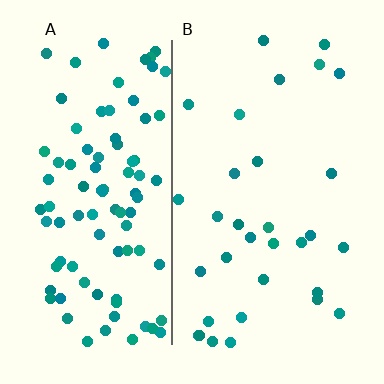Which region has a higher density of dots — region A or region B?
A (the left).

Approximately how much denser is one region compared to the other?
Approximately 3.0× — region A over region B.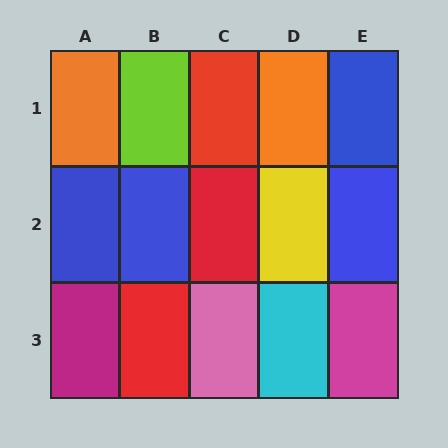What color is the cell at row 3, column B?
Red.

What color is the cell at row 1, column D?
Orange.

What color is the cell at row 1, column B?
Lime.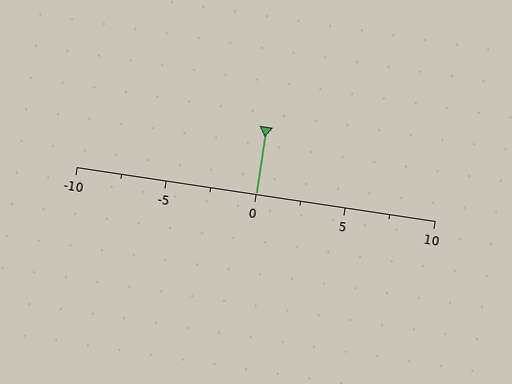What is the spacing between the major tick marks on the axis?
The major ticks are spaced 5 apart.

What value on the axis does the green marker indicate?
The marker indicates approximately 0.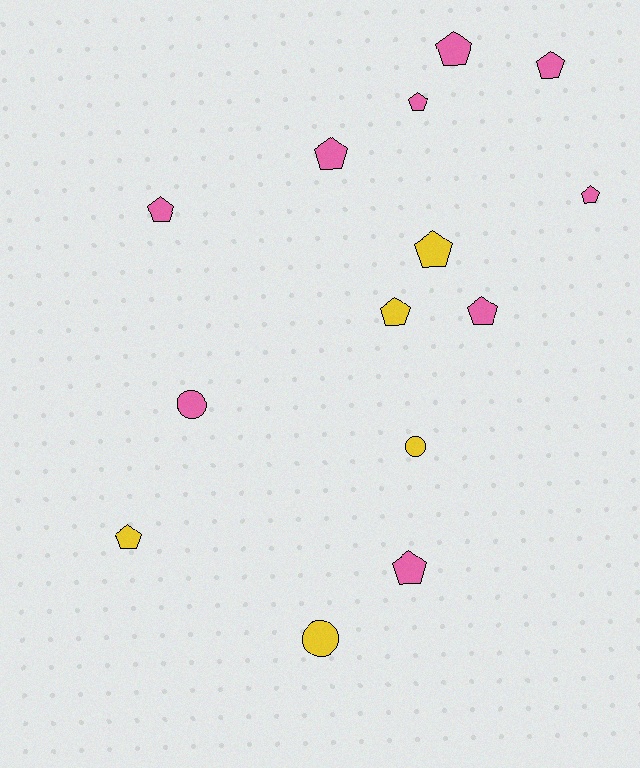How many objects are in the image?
There are 14 objects.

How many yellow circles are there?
There are 2 yellow circles.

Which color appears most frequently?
Pink, with 9 objects.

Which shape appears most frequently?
Pentagon, with 11 objects.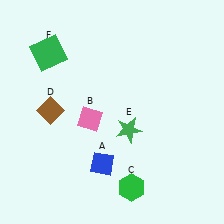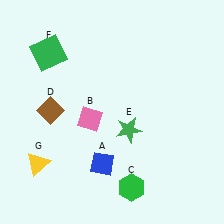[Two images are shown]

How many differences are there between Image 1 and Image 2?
There is 1 difference between the two images.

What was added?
A yellow triangle (G) was added in Image 2.